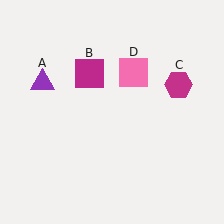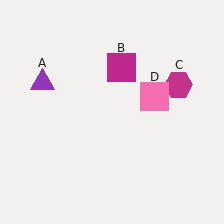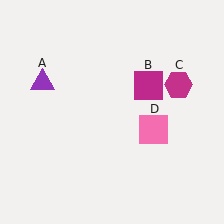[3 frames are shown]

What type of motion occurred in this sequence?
The magenta square (object B), pink square (object D) rotated clockwise around the center of the scene.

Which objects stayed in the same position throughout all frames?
Purple triangle (object A) and magenta hexagon (object C) remained stationary.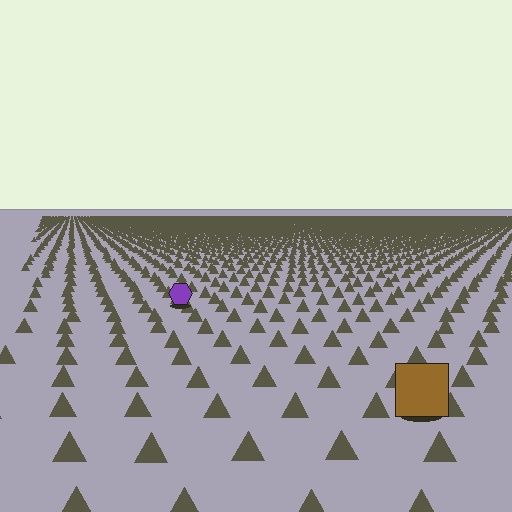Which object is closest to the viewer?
The brown square is closest. The texture marks near it are larger and more spread out.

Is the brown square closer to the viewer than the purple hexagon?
Yes. The brown square is closer — you can tell from the texture gradient: the ground texture is coarser near it.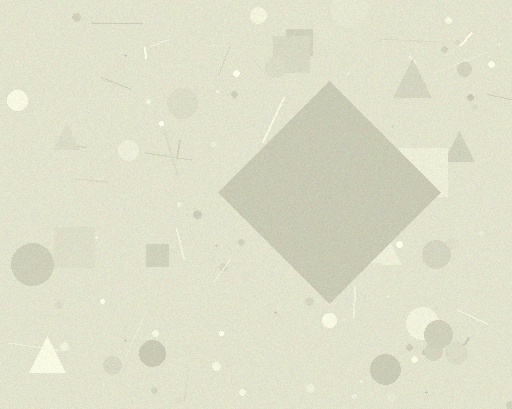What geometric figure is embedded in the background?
A diamond is embedded in the background.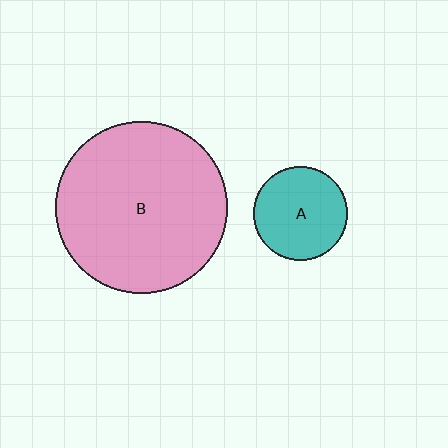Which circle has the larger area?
Circle B (pink).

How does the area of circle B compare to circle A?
Approximately 3.4 times.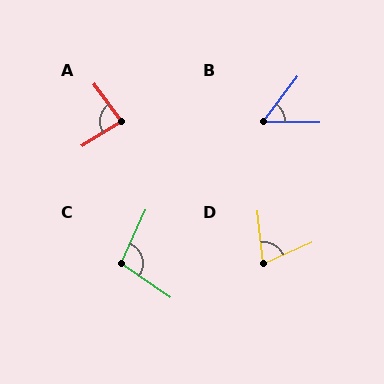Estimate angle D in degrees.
Approximately 72 degrees.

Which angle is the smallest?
B, at approximately 54 degrees.